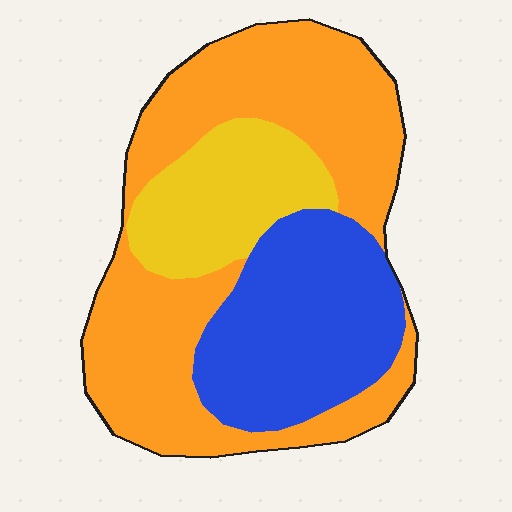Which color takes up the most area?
Orange, at roughly 50%.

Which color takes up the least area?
Yellow, at roughly 20%.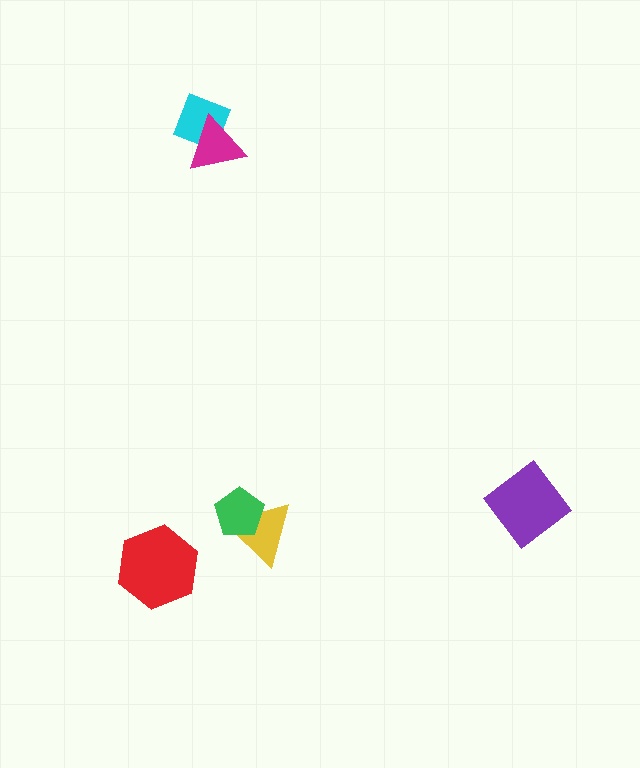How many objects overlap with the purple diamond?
0 objects overlap with the purple diamond.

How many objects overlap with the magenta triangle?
1 object overlaps with the magenta triangle.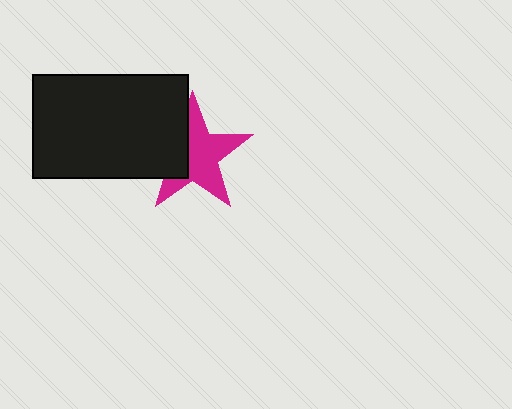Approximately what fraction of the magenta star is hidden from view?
Roughly 35% of the magenta star is hidden behind the black rectangle.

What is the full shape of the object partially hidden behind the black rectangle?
The partially hidden object is a magenta star.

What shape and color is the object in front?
The object in front is a black rectangle.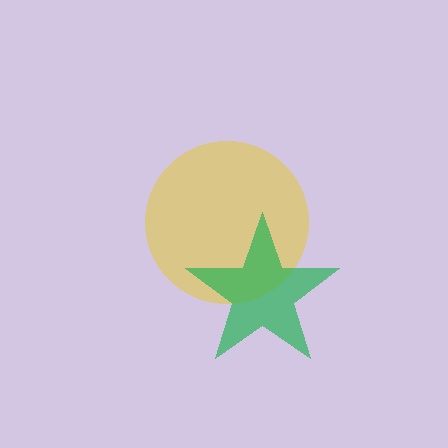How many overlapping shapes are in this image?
There are 2 overlapping shapes in the image.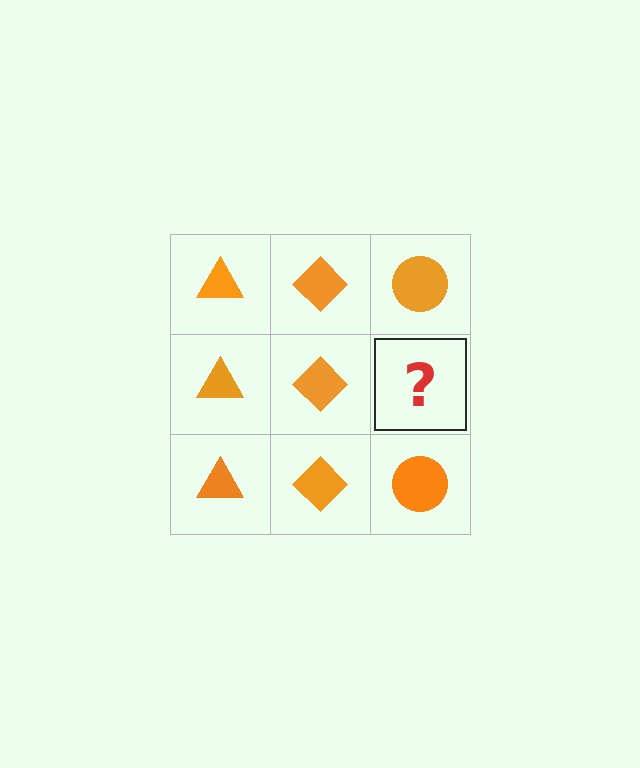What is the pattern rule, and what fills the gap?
The rule is that each column has a consistent shape. The gap should be filled with an orange circle.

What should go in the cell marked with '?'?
The missing cell should contain an orange circle.